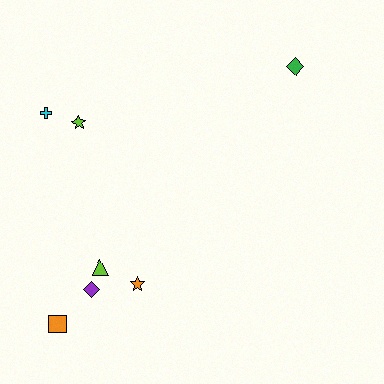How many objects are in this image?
There are 7 objects.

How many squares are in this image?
There is 1 square.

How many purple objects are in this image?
There is 1 purple object.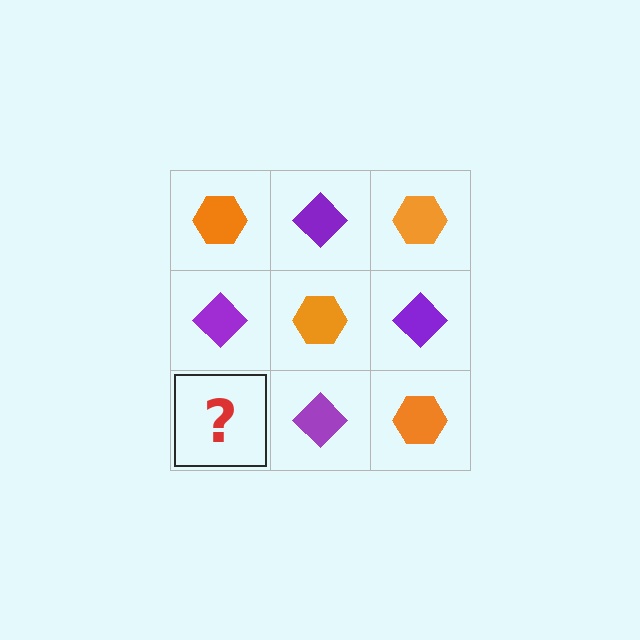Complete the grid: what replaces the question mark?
The question mark should be replaced with an orange hexagon.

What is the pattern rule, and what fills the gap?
The rule is that it alternates orange hexagon and purple diamond in a checkerboard pattern. The gap should be filled with an orange hexagon.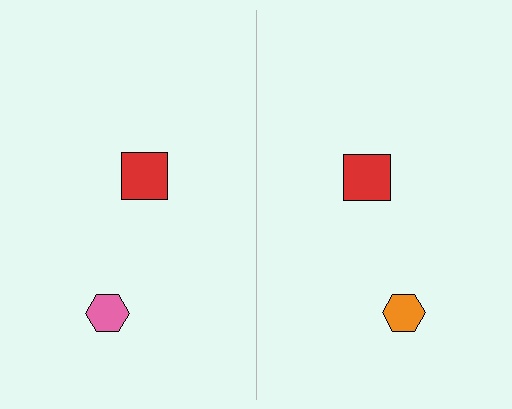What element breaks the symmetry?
The orange hexagon on the right side breaks the symmetry — its mirror counterpart is pink.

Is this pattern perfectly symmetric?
No, the pattern is not perfectly symmetric. The orange hexagon on the right side breaks the symmetry — its mirror counterpart is pink.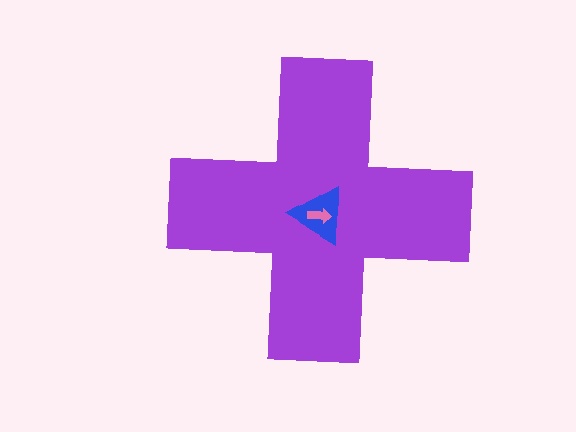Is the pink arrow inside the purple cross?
Yes.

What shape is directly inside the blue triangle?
The pink arrow.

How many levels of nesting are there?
3.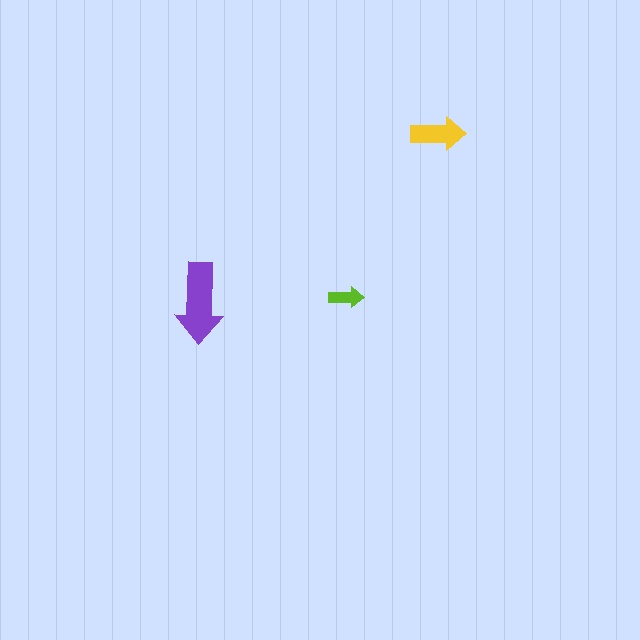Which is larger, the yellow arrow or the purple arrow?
The purple one.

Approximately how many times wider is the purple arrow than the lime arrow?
About 2.5 times wider.